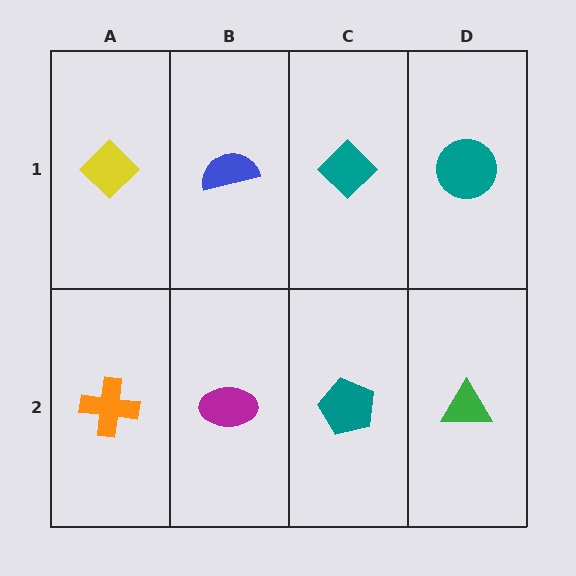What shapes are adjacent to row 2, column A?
A yellow diamond (row 1, column A), a magenta ellipse (row 2, column B).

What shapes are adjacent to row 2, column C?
A teal diamond (row 1, column C), a magenta ellipse (row 2, column B), a green triangle (row 2, column D).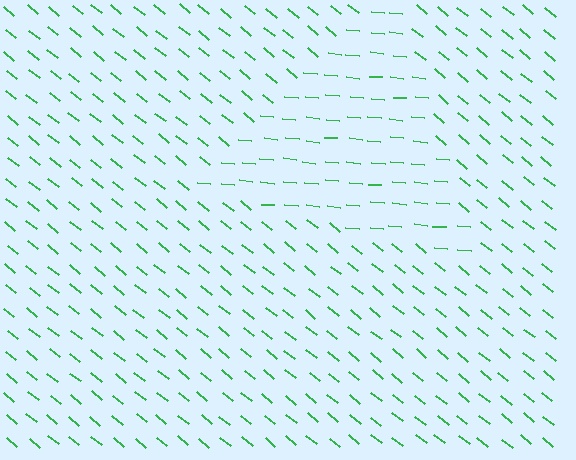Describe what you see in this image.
The image is filled with small green line segments. A triangle region in the image has lines oriented differently from the surrounding lines, creating a visible texture boundary.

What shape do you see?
I see a triangle.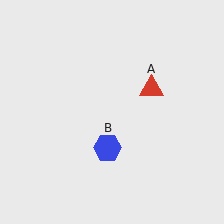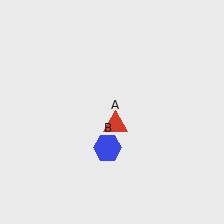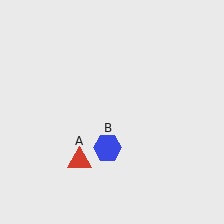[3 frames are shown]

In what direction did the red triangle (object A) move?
The red triangle (object A) moved down and to the left.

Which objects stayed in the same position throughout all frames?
Blue hexagon (object B) remained stationary.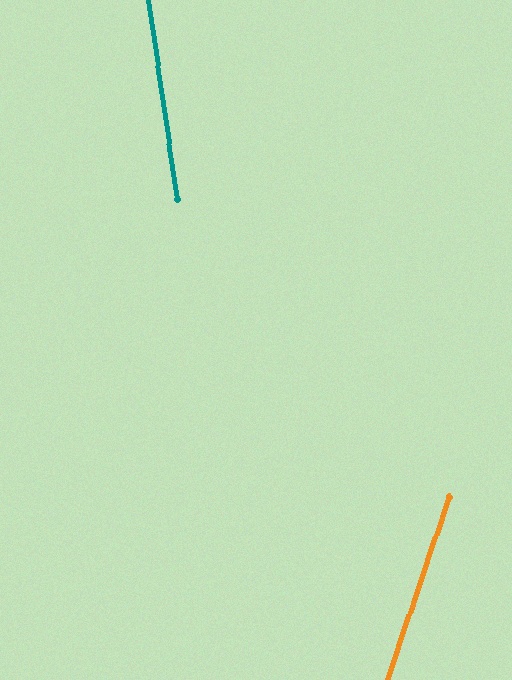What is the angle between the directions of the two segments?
Approximately 27 degrees.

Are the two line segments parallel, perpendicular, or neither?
Neither parallel nor perpendicular — they differ by about 27°.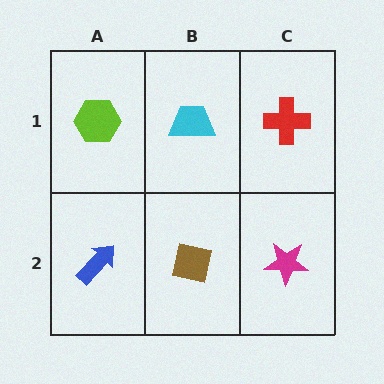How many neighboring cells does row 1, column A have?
2.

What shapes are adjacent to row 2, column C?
A red cross (row 1, column C), a brown square (row 2, column B).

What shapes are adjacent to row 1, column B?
A brown square (row 2, column B), a lime hexagon (row 1, column A), a red cross (row 1, column C).